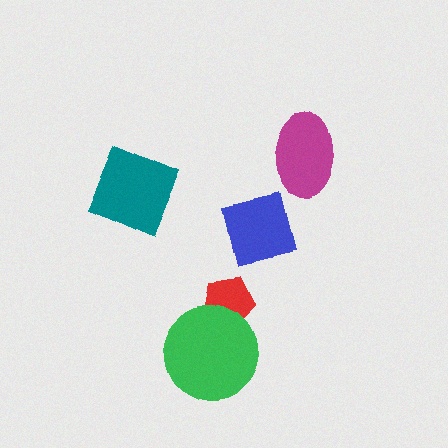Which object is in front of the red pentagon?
The green circle is in front of the red pentagon.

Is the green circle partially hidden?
No, no other shape covers it.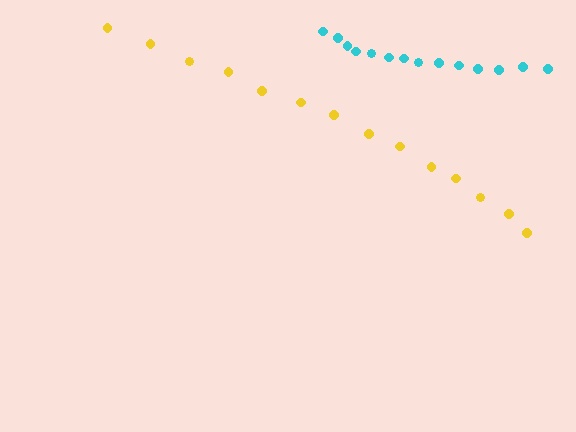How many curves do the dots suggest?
There are 2 distinct paths.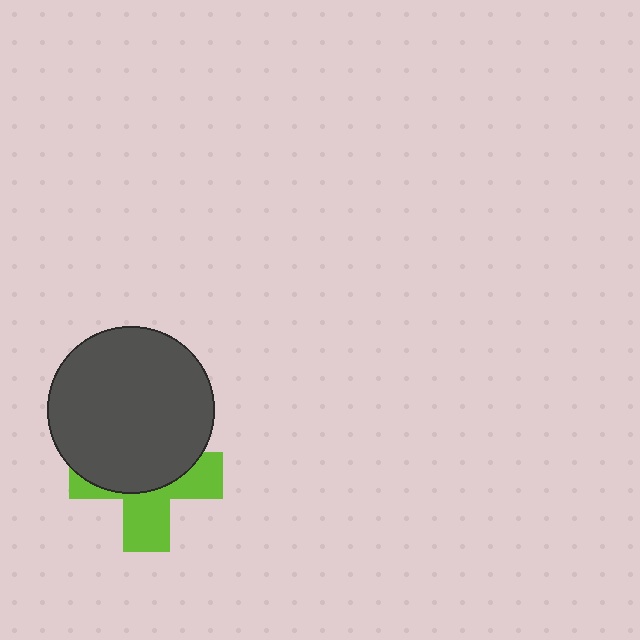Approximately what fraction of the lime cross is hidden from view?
Roughly 55% of the lime cross is hidden behind the dark gray circle.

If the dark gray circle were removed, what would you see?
You would see the complete lime cross.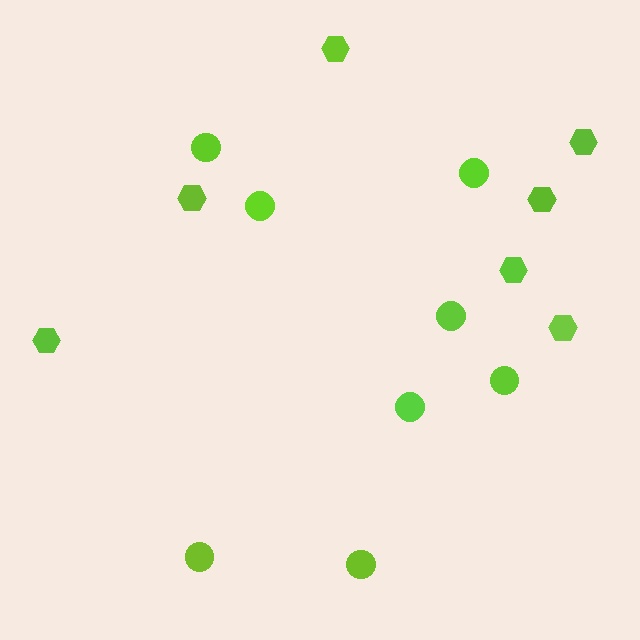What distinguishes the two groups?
There are 2 groups: one group of circles (8) and one group of hexagons (7).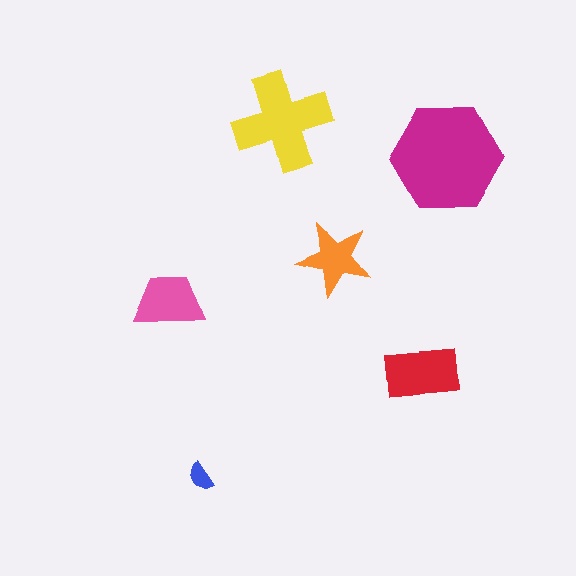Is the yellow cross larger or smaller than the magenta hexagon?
Smaller.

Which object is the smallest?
The blue semicircle.